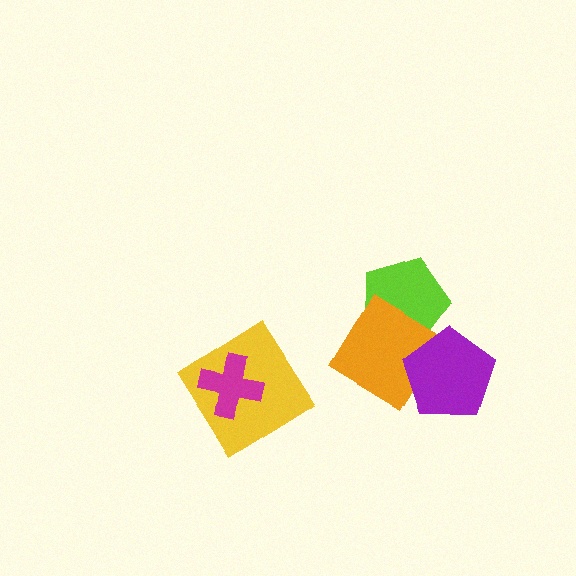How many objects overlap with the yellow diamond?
1 object overlaps with the yellow diamond.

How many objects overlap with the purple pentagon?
2 objects overlap with the purple pentagon.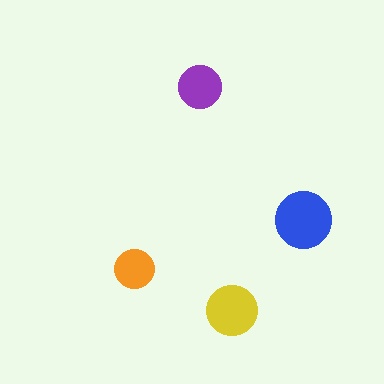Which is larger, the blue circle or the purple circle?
The blue one.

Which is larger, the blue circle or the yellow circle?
The blue one.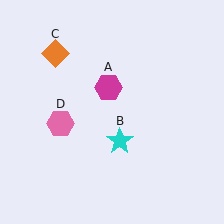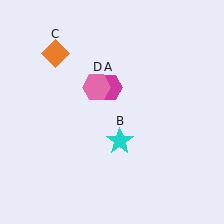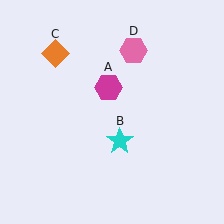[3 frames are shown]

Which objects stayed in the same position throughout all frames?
Magenta hexagon (object A) and cyan star (object B) and orange diamond (object C) remained stationary.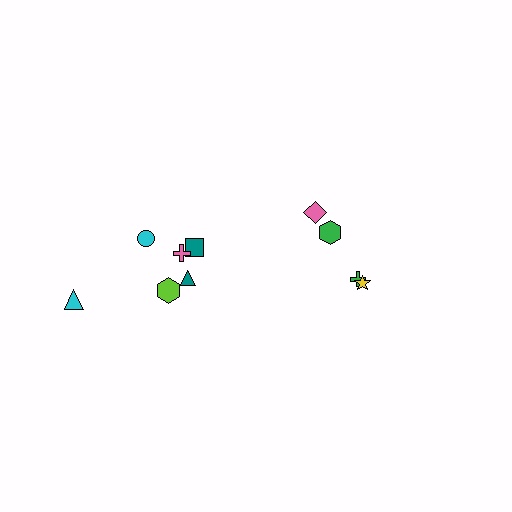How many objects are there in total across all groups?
There are 10 objects.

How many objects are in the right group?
There are 4 objects.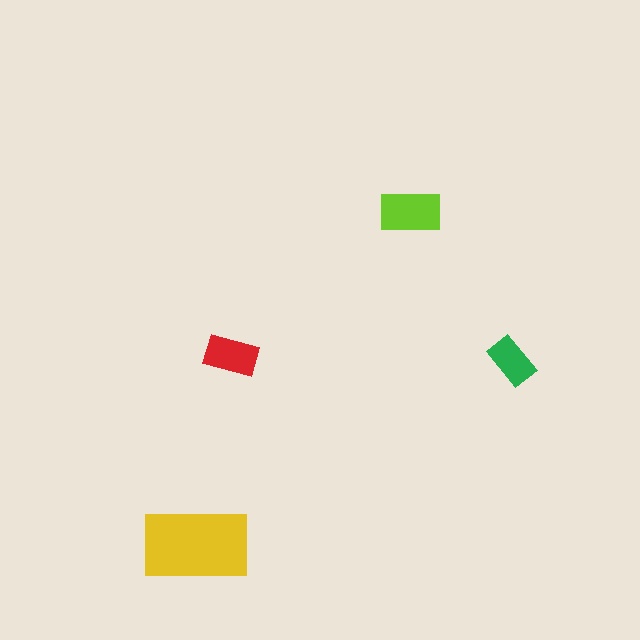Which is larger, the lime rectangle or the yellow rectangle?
The yellow one.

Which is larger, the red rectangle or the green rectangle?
The red one.